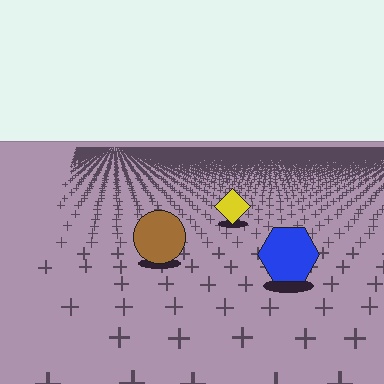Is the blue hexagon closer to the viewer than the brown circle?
Yes. The blue hexagon is closer — you can tell from the texture gradient: the ground texture is coarser near it.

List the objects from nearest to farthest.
From nearest to farthest: the blue hexagon, the brown circle, the yellow diamond.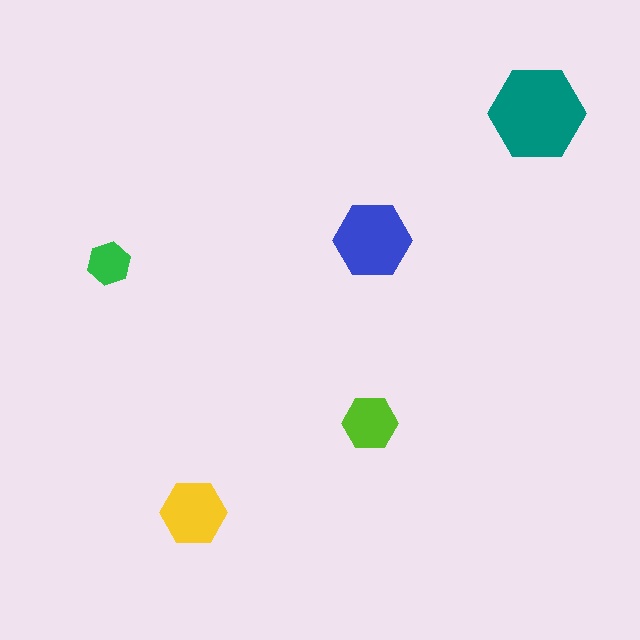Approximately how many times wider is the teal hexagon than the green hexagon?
About 2 times wider.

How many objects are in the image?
There are 5 objects in the image.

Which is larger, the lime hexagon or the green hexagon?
The lime one.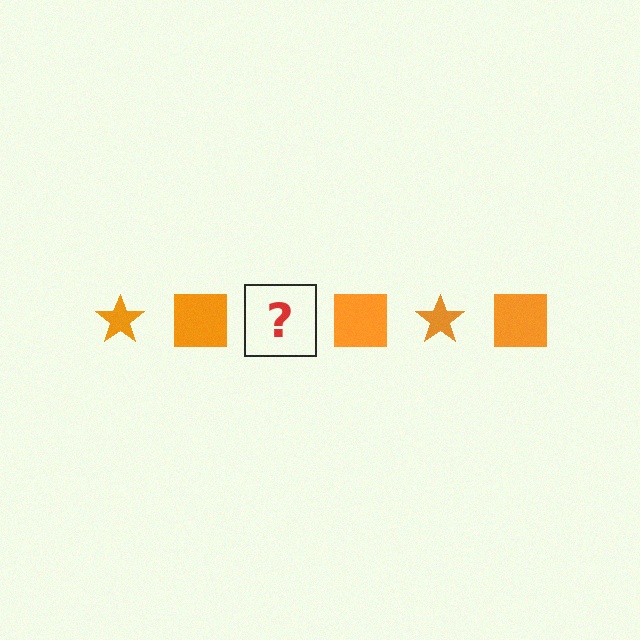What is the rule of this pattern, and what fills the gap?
The rule is that the pattern cycles through star, square shapes in orange. The gap should be filled with an orange star.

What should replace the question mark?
The question mark should be replaced with an orange star.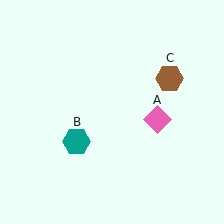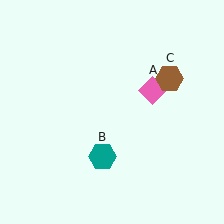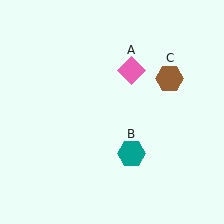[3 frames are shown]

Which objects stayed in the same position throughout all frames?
Brown hexagon (object C) remained stationary.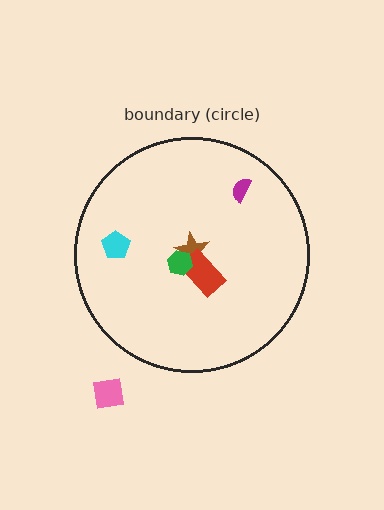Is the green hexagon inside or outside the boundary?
Inside.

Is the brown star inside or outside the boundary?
Inside.